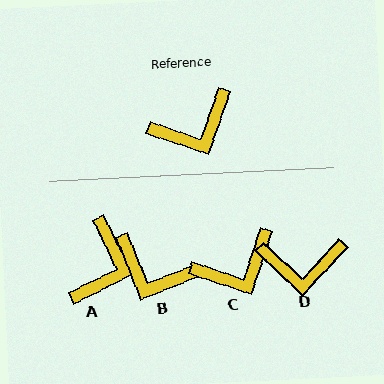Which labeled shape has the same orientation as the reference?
C.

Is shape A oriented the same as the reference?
No, it is off by about 45 degrees.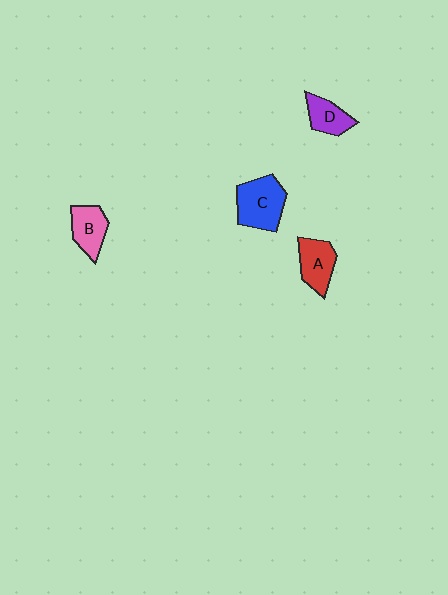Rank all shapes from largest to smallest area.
From largest to smallest: C (blue), A (red), B (pink), D (purple).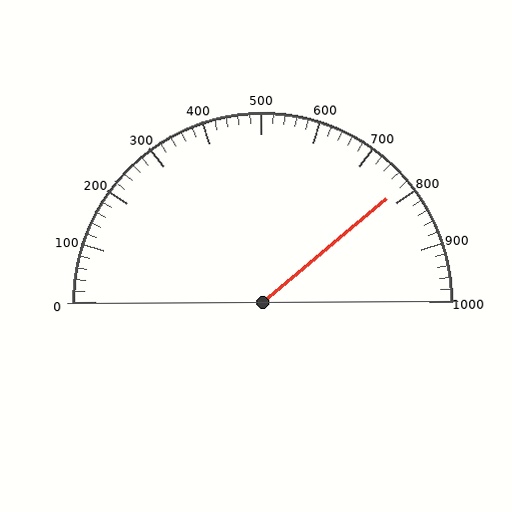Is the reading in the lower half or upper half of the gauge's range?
The reading is in the upper half of the range (0 to 1000).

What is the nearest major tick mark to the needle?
The nearest major tick mark is 800.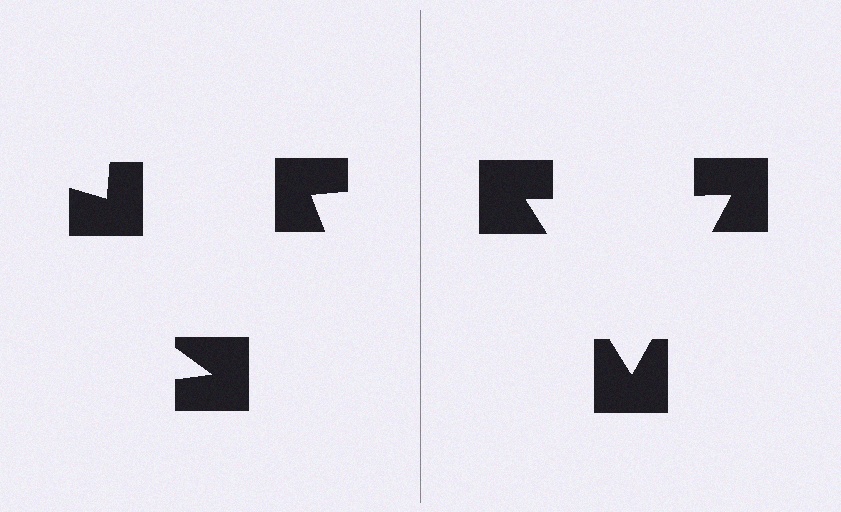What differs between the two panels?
The notched squares are positioned identically on both sides; only the wedge orientations differ. On the right they align to a triangle; on the left they are misaligned.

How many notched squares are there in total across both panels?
6 — 3 on each side.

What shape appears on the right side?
An illusory triangle.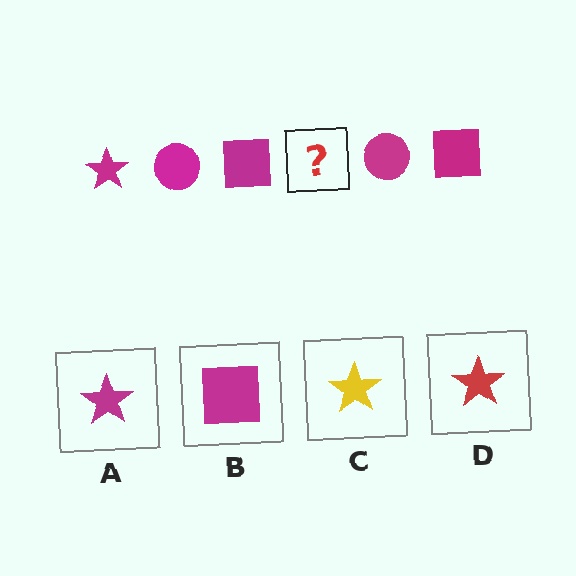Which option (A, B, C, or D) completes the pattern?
A.